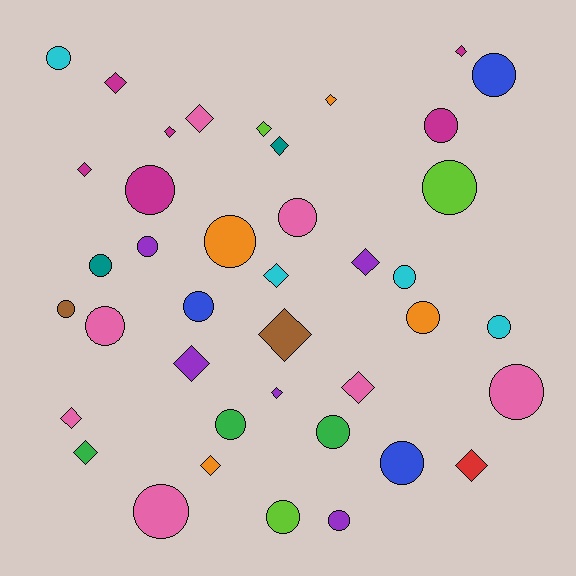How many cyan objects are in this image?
There are 4 cyan objects.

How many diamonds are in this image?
There are 18 diamonds.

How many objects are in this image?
There are 40 objects.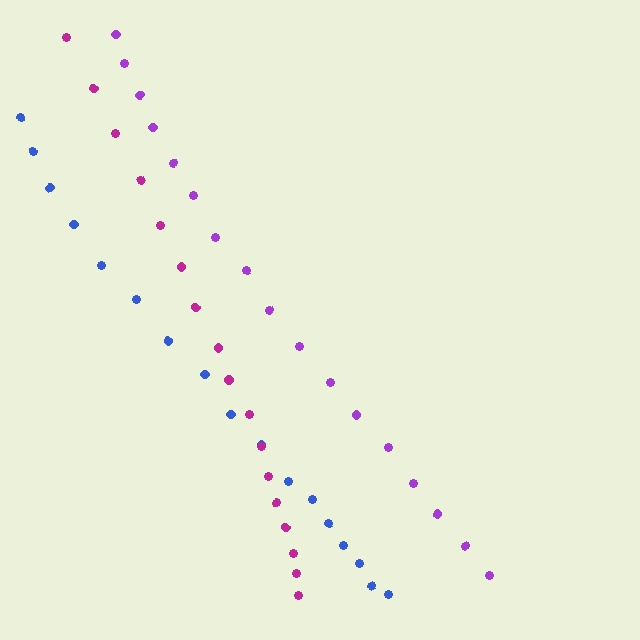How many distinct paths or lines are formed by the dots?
There are 3 distinct paths.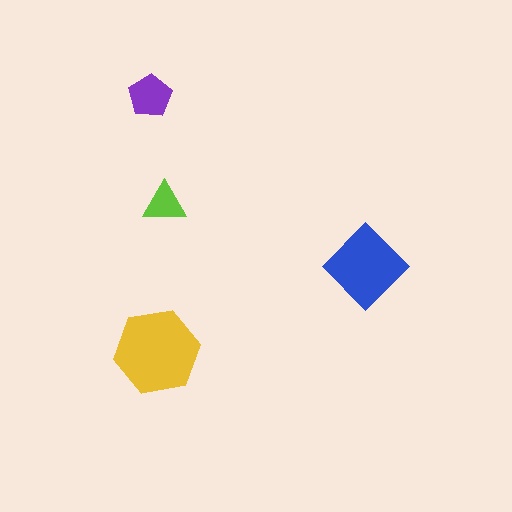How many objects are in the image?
There are 4 objects in the image.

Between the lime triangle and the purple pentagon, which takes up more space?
The purple pentagon.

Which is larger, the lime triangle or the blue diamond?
The blue diamond.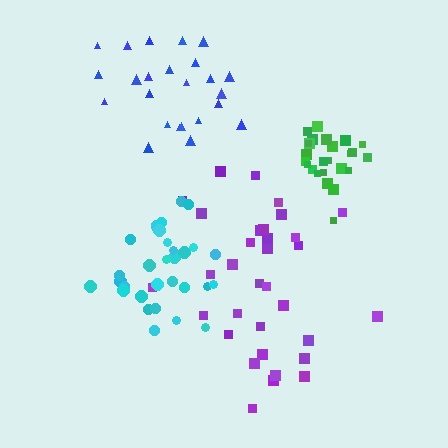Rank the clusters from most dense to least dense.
green, cyan, blue, purple.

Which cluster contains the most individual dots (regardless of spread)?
Purple (33).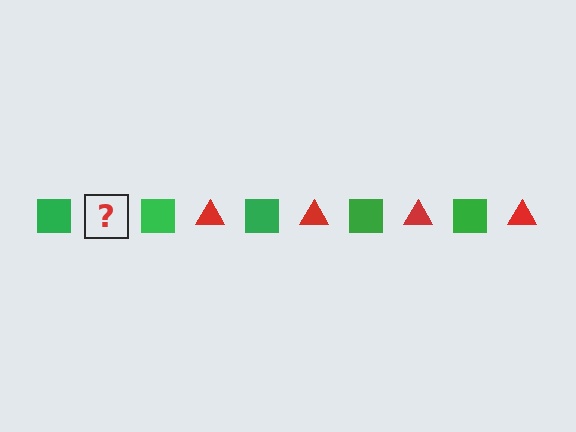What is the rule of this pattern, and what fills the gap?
The rule is that the pattern alternates between green square and red triangle. The gap should be filled with a red triangle.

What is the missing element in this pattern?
The missing element is a red triangle.